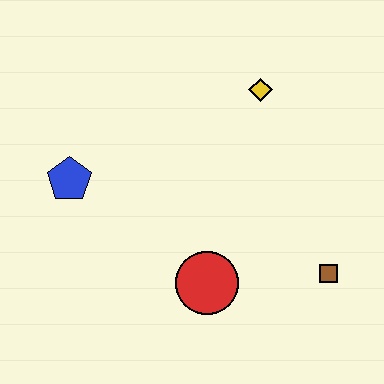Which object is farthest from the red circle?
The yellow diamond is farthest from the red circle.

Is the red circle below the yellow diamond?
Yes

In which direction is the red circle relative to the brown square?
The red circle is to the left of the brown square.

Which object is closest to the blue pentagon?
The red circle is closest to the blue pentagon.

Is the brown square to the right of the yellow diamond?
Yes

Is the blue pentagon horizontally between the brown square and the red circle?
No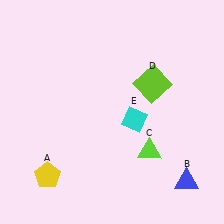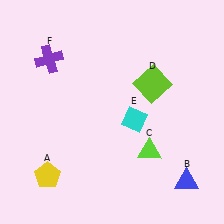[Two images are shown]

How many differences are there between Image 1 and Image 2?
There is 1 difference between the two images.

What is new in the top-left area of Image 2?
A purple cross (F) was added in the top-left area of Image 2.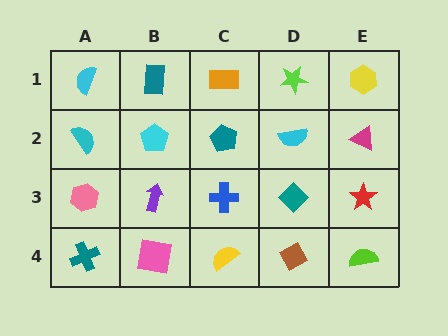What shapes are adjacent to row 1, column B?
A cyan pentagon (row 2, column B), a cyan semicircle (row 1, column A), an orange rectangle (row 1, column C).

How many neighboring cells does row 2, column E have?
3.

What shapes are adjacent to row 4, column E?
A red star (row 3, column E), a brown diamond (row 4, column D).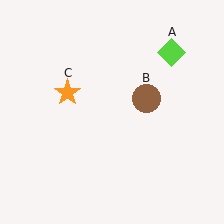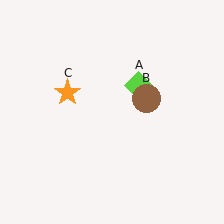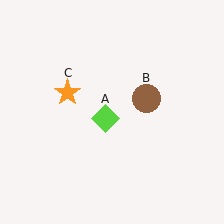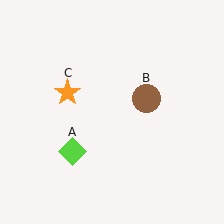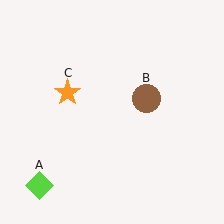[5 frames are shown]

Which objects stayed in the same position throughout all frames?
Brown circle (object B) and orange star (object C) remained stationary.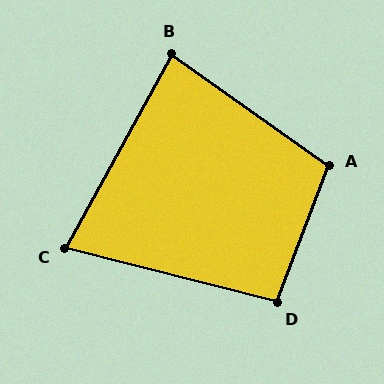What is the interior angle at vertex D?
Approximately 97 degrees (obtuse).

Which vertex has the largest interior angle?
A, at approximately 105 degrees.